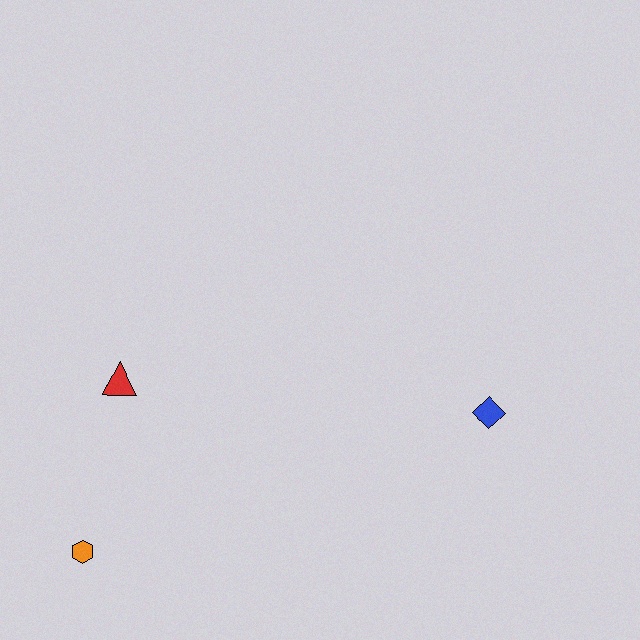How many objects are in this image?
There are 3 objects.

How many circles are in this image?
There are no circles.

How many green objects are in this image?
There are no green objects.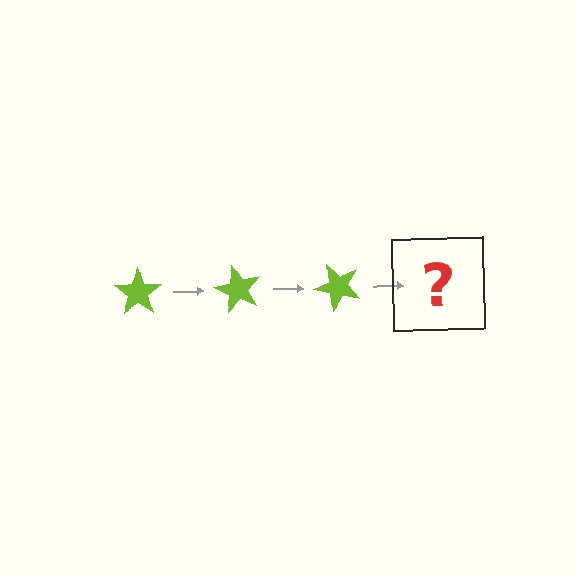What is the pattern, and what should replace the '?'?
The pattern is that the star rotates 60 degrees each step. The '?' should be a lime star rotated 180 degrees.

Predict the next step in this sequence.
The next step is a lime star rotated 180 degrees.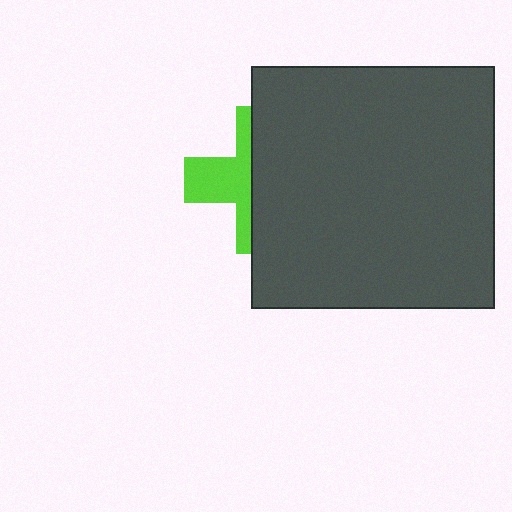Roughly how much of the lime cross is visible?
A small part of it is visible (roughly 41%).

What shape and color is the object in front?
The object in front is a dark gray square.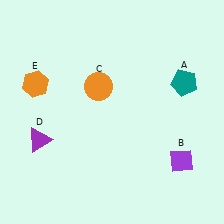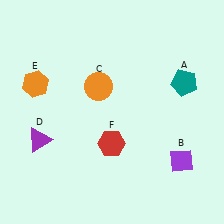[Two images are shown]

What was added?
A red hexagon (F) was added in Image 2.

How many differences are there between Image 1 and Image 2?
There is 1 difference between the two images.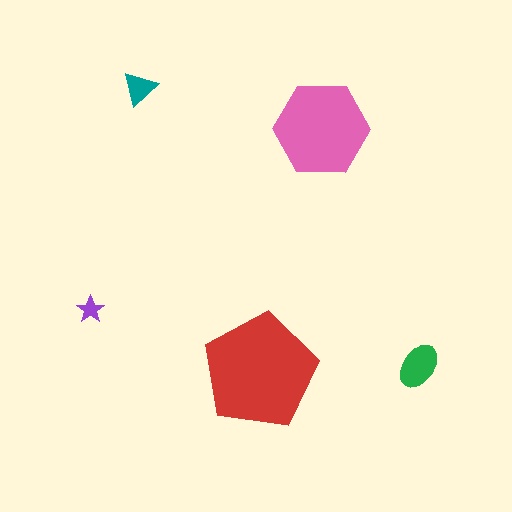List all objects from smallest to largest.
The purple star, the teal triangle, the green ellipse, the pink hexagon, the red pentagon.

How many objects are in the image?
There are 5 objects in the image.